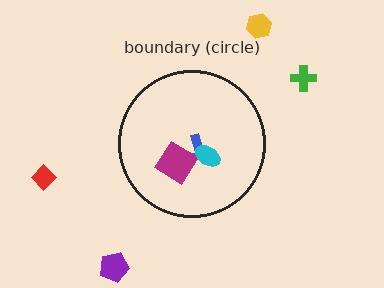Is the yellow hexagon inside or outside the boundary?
Outside.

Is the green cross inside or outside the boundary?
Outside.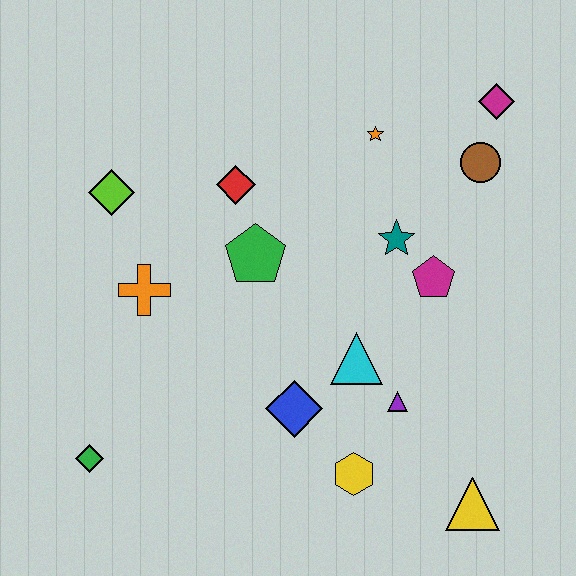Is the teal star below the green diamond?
No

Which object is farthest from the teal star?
The green diamond is farthest from the teal star.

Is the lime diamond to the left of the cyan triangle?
Yes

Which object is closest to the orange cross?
The lime diamond is closest to the orange cross.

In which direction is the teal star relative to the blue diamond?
The teal star is above the blue diamond.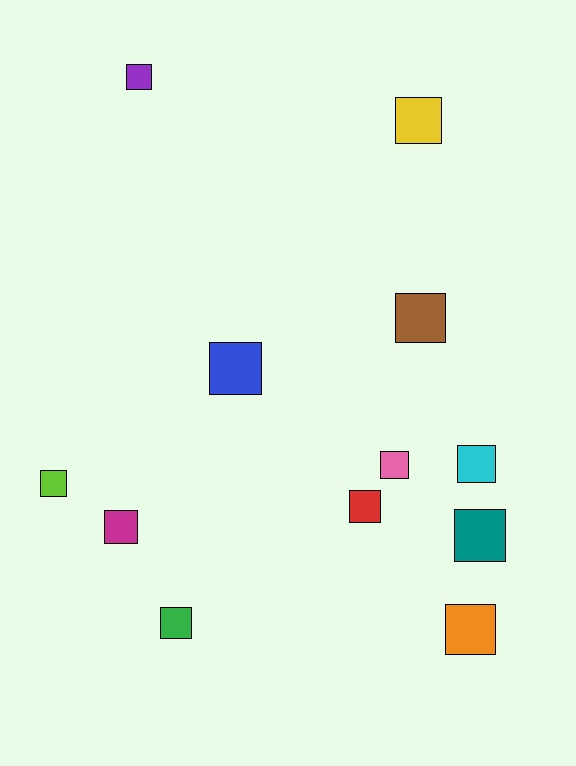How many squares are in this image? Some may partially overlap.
There are 12 squares.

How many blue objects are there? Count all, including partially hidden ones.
There is 1 blue object.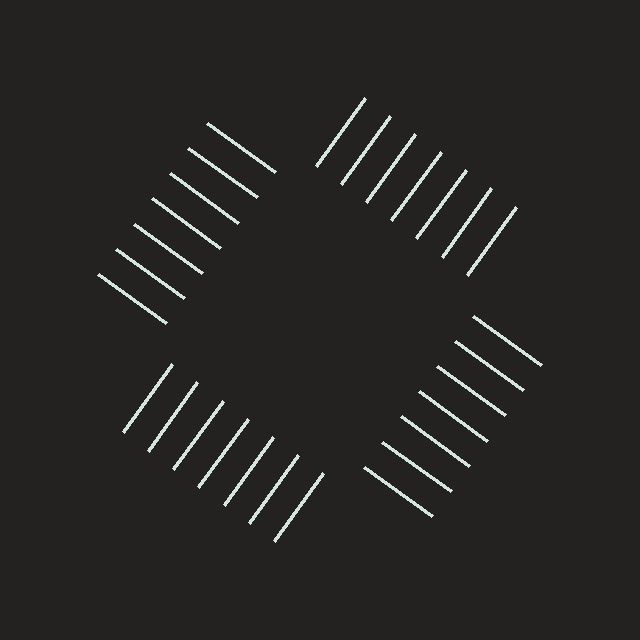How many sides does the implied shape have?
4 sides — the line-ends trace a square.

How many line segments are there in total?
28 — 7 along each of the 4 edges.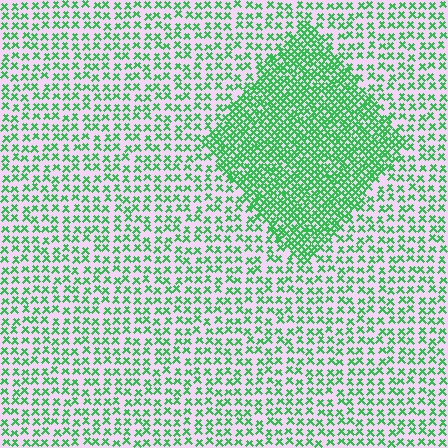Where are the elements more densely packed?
The elements are more densely packed inside the diamond boundary.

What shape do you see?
I see a diamond.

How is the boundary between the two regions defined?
The boundary is defined by a change in element density (approximately 2.3x ratio). All elements are the same color, size, and shape.